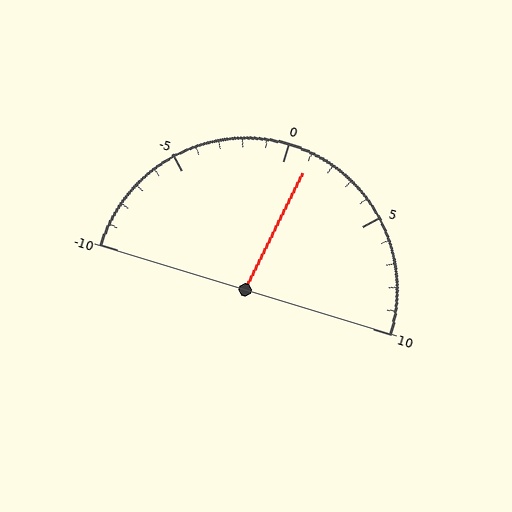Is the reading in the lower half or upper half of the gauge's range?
The reading is in the upper half of the range (-10 to 10).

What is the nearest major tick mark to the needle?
The nearest major tick mark is 0.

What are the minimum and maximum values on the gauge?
The gauge ranges from -10 to 10.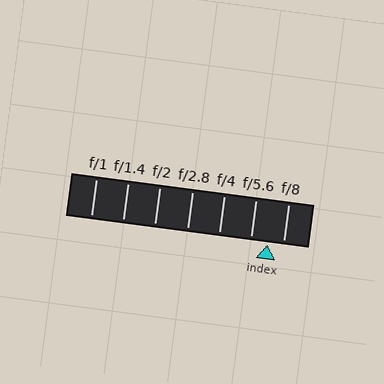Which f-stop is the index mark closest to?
The index mark is closest to f/8.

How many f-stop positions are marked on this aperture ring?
There are 7 f-stop positions marked.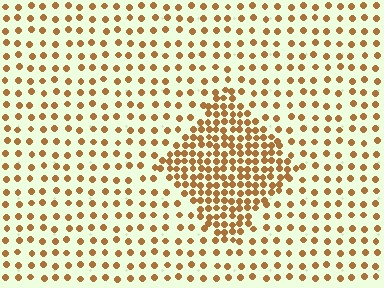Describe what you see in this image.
The image contains small brown elements arranged at two different densities. A diamond-shaped region is visible where the elements are more densely packed than the surrounding area.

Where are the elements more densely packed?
The elements are more densely packed inside the diamond boundary.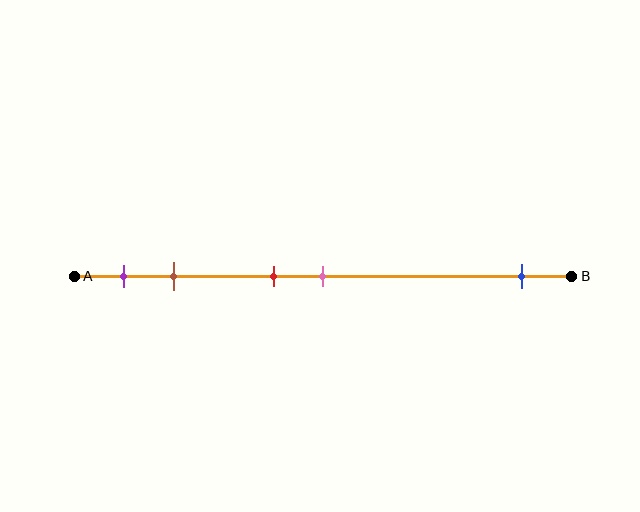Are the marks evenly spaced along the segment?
No, the marks are not evenly spaced.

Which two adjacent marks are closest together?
The red and pink marks are the closest adjacent pair.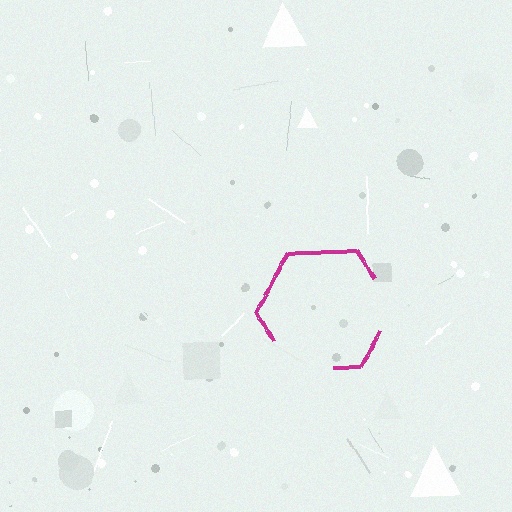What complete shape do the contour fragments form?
The contour fragments form a hexagon.